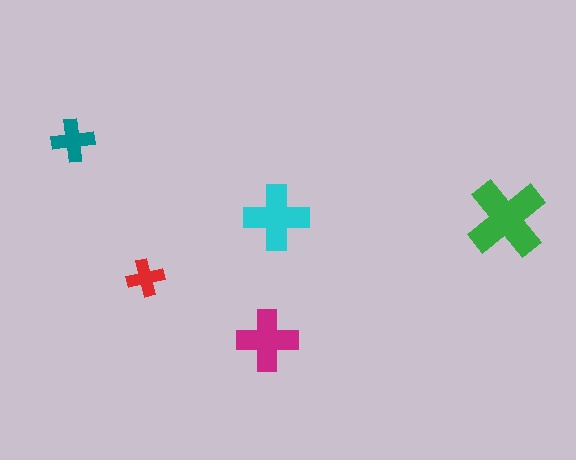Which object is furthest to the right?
The green cross is rightmost.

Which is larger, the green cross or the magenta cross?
The green one.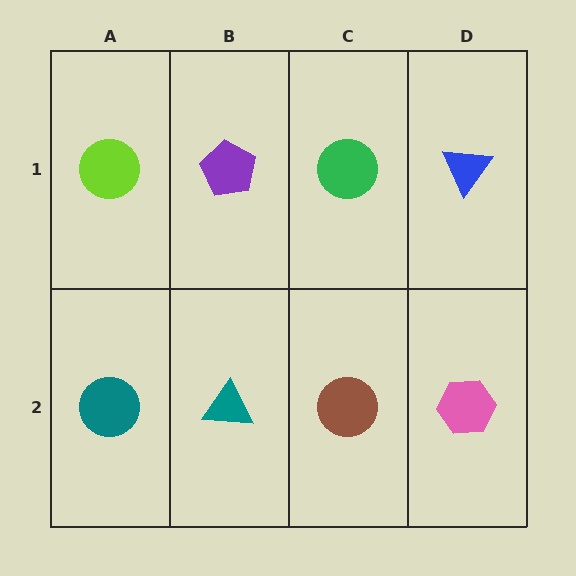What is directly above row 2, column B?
A purple pentagon.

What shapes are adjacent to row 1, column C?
A brown circle (row 2, column C), a purple pentagon (row 1, column B), a blue triangle (row 1, column D).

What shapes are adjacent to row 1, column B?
A teal triangle (row 2, column B), a lime circle (row 1, column A), a green circle (row 1, column C).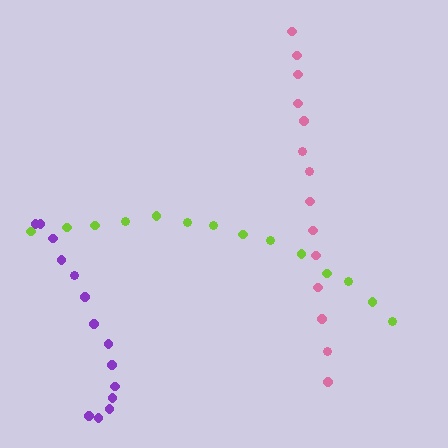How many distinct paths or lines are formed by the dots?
There are 3 distinct paths.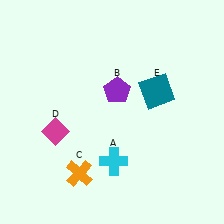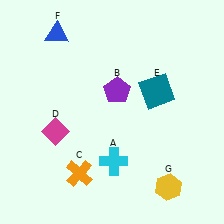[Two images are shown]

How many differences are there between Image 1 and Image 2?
There are 2 differences between the two images.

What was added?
A blue triangle (F), a yellow hexagon (G) were added in Image 2.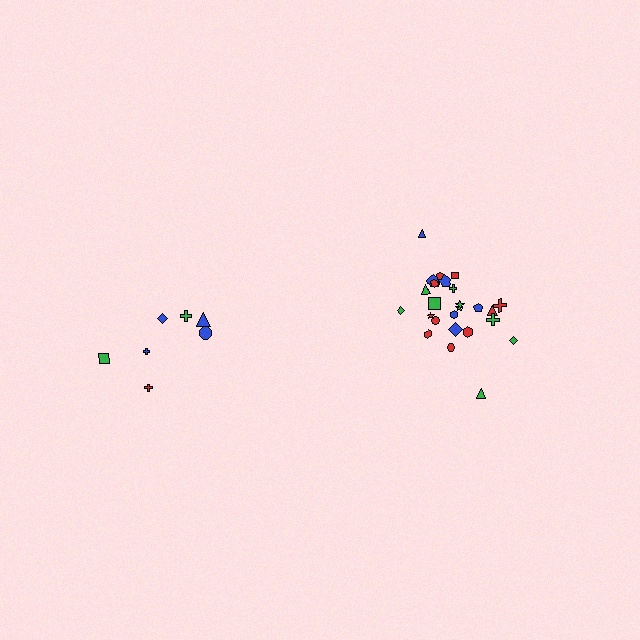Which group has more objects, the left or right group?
The right group.